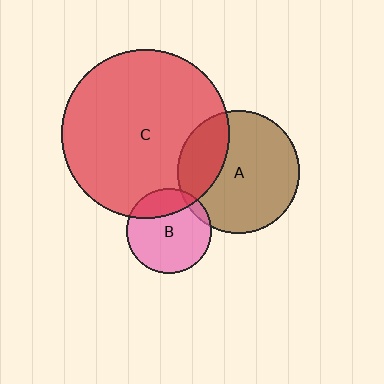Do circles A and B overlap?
Yes.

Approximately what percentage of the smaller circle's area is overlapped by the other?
Approximately 10%.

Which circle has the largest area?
Circle C (red).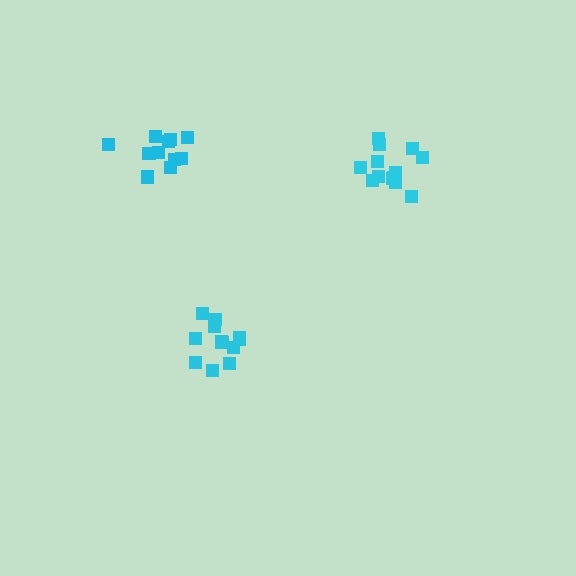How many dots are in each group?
Group 1: 11 dots, Group 2: 12 dots, Group 3: 13 dots (36 total).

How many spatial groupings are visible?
There are 3 spatial groupings.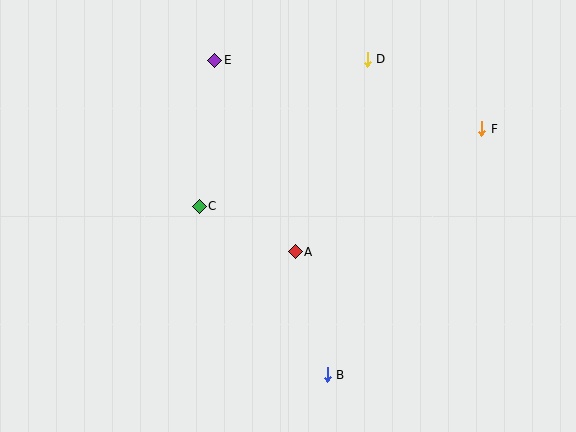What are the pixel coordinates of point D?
Point D is at (367, 59).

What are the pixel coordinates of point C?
Point C is at (199, 206).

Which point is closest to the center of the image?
Point A at (295, 252) is closest to the center.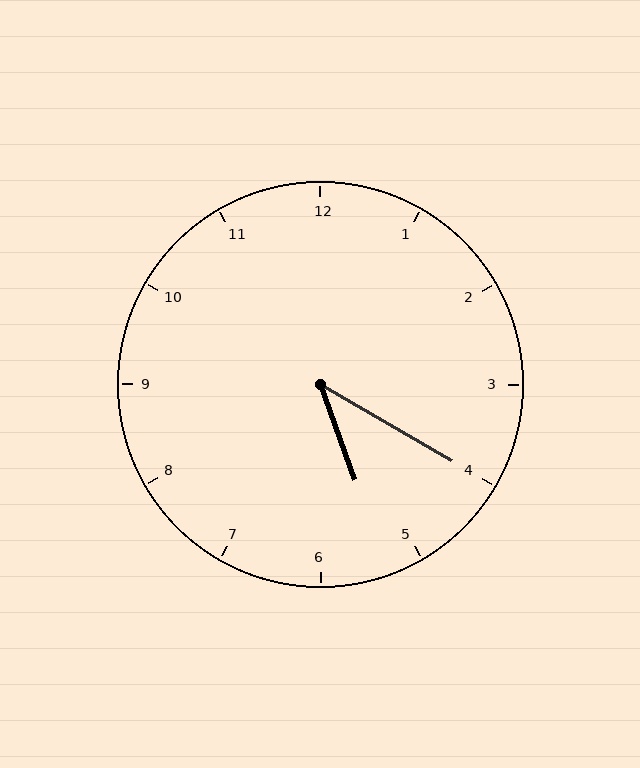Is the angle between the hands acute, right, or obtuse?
It is acute.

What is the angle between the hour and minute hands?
Approximately 40 degrees.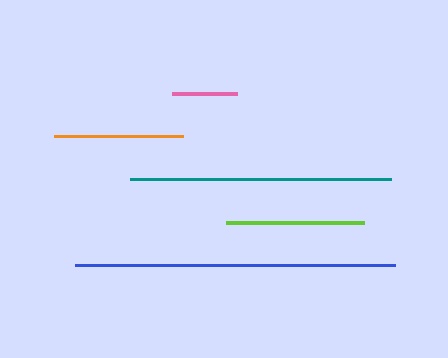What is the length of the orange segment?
The orange segment is approximately 129 pixels long.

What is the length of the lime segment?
The lime segment is approximately 137 pixels long.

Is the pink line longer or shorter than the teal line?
The teal line is longer than the pink line.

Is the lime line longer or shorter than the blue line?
The blue line is longer than the lime line.